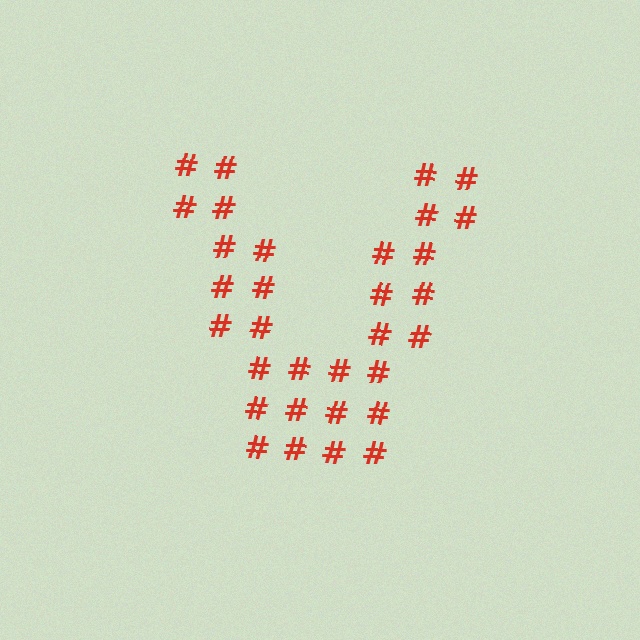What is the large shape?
The large shape is the letter V.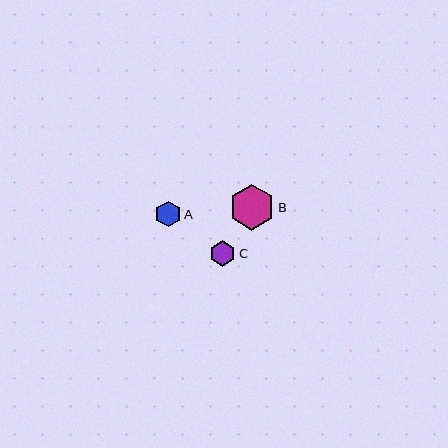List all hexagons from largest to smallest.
From largest to smallest: B, A, C.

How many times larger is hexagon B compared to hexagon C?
Hexagon B is approximately 1.8 times the size of hexagon C.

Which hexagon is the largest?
Hexagon B is the largest with a size of approximately 46 pixels.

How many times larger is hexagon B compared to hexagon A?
Hexagon B is approximately 1.8 times the size of hexagon A.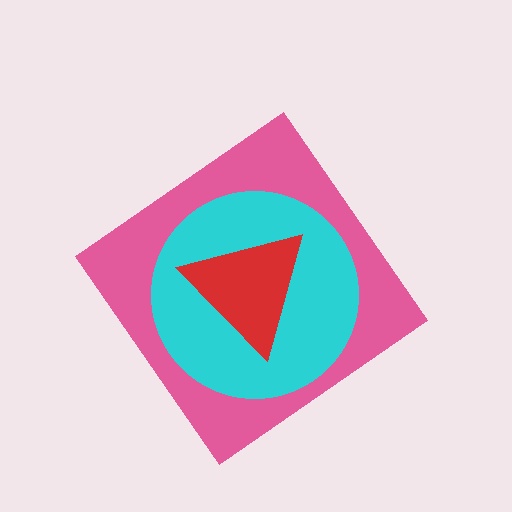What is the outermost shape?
The pink diamond.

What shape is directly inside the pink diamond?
The cyan circle.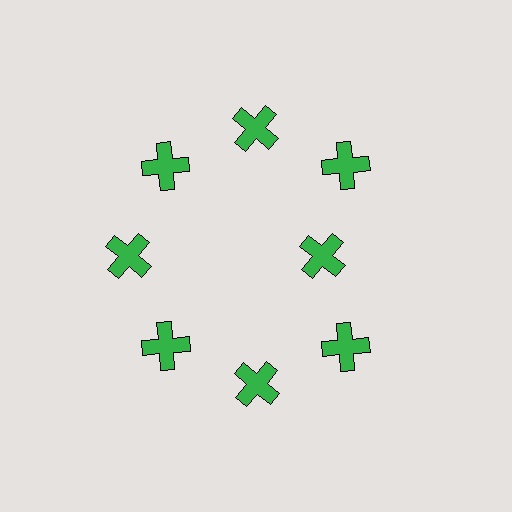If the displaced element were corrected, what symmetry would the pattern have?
It would have 8-fold rotational symmetry — the pattern would map onto itself every 45 degrees.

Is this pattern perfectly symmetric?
No. The 8 green crosses are arranged in a ring, but one element near the 3 o'clock position is pulled inward toward the center, breaking the 8-fold rotational symmetry.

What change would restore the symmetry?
The symmetry would be restored by moving it outward, back onto the ring so that all 8 crosses sit at equal angles and equal distance from the center.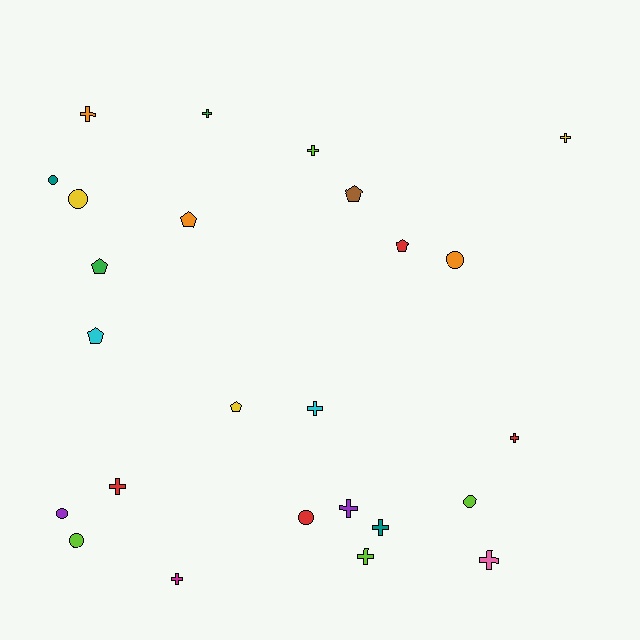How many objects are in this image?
There are 25 objects.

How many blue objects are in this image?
There are no blue objects.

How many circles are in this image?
There are 7 circles.